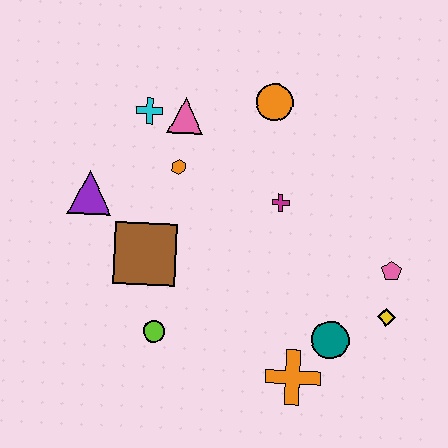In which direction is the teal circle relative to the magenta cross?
The teal circle is below the magenta cross.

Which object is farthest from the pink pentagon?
The purple triangle is farthest from the pink pentagon.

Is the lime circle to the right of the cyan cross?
Yes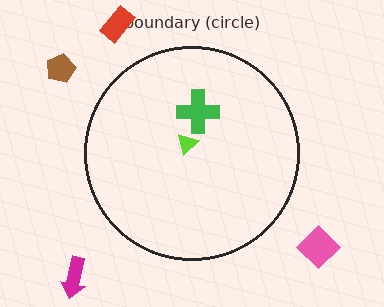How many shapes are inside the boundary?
2 inside, 4 outside.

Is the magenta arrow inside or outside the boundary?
Outside.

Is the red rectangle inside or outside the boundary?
Outside.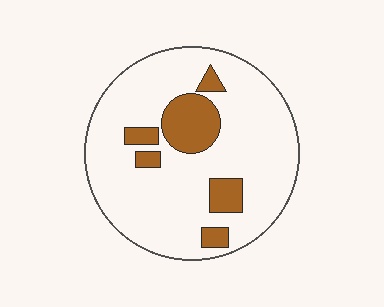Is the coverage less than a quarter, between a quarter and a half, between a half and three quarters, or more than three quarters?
Less than a quarter.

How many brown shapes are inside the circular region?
6.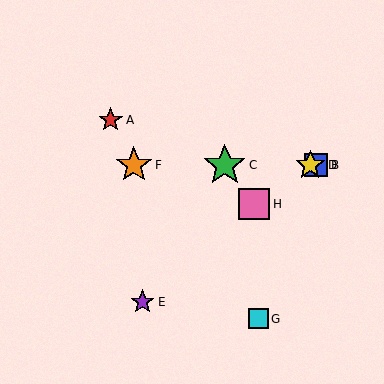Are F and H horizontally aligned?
No, F is at y≈165 and H is at y≈204.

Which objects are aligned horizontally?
Objects B, C, D, F are aligned horizontally.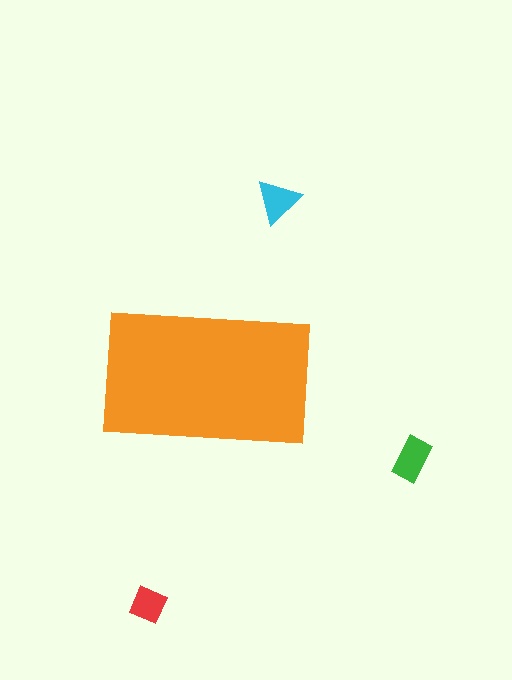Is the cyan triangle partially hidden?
No, the cyan triangle is fully visible.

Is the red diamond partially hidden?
No, the red diamond is fully visible.